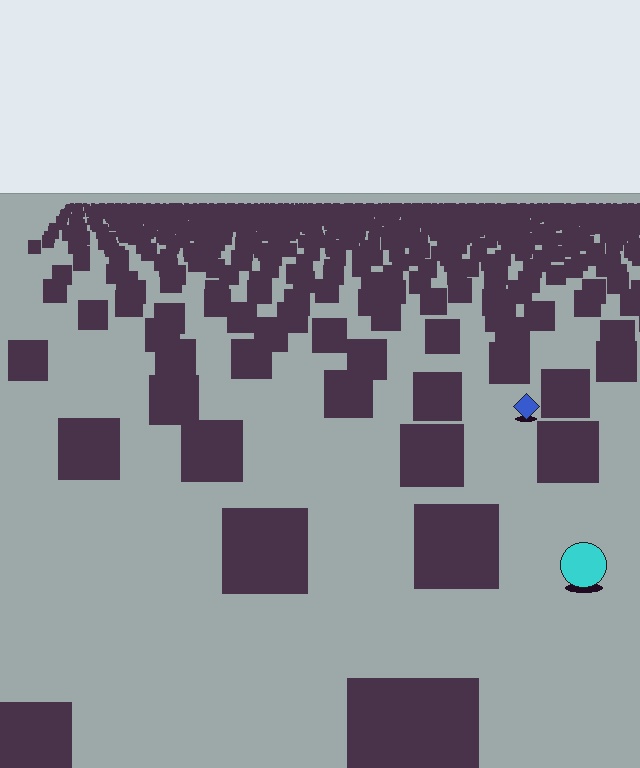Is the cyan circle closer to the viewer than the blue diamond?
Yes. The cyan circle is closer — you can tell from the texture gradient: the ground texture is coarser near it.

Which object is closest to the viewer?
The cyan circle is closest. The texture marks near it are larger and more spread out.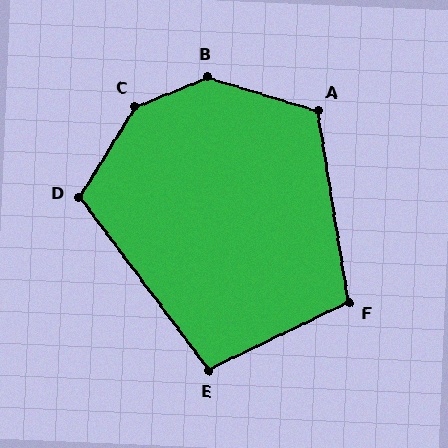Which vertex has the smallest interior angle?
E, at approximately 101 degrees.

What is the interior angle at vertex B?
Approximately 142 degrees (obtuse).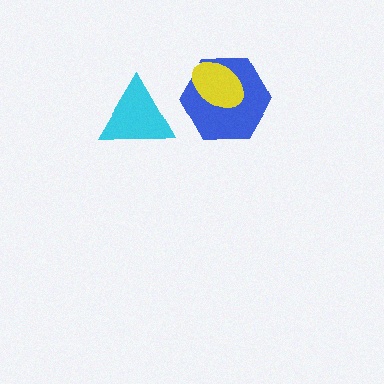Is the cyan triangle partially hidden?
No, no other shape covers it.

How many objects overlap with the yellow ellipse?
1 object overlaps with the yellow ellipse.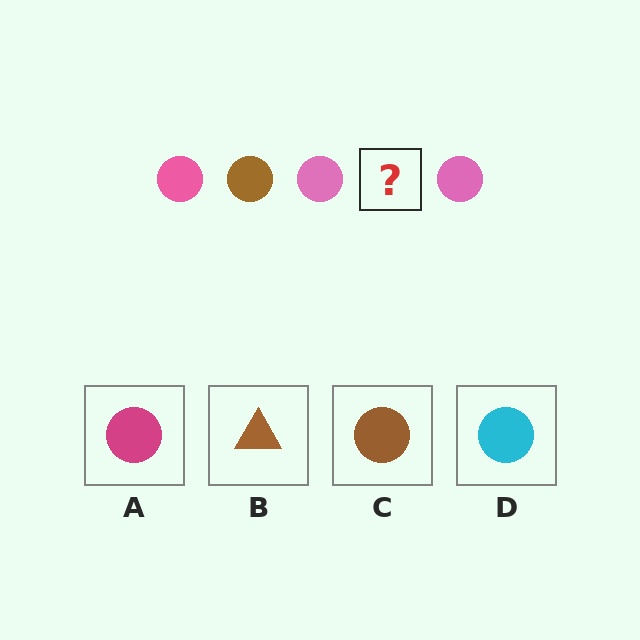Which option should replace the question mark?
Option C.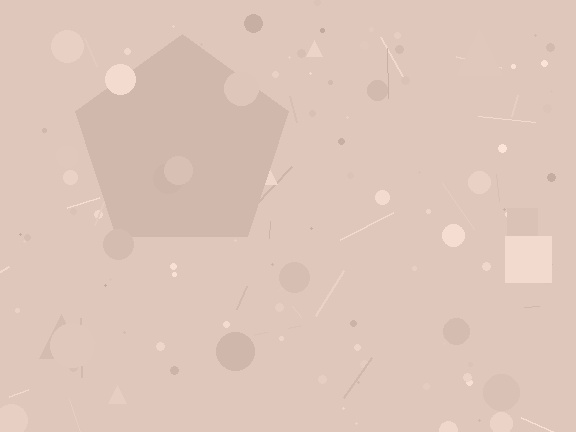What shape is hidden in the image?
A pentagon is hidden in the image.